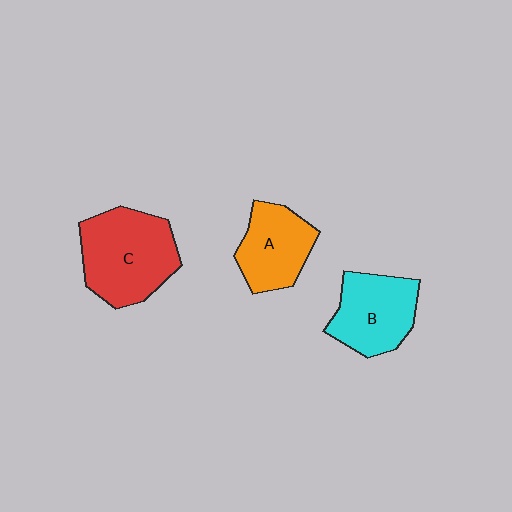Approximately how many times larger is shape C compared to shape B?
Approximately 1.3 times.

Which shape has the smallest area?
Shape A (orange).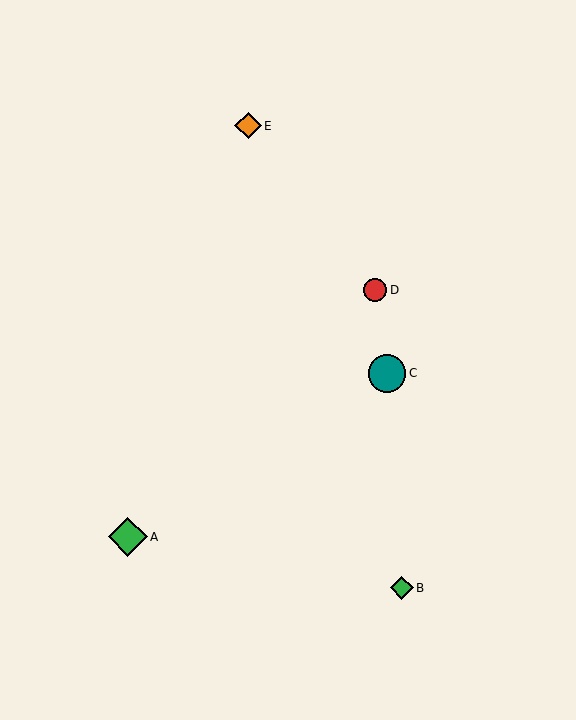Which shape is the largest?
The green diamond (labeled A) is the largest.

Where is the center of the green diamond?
The center of the green diamond is at (402, 588).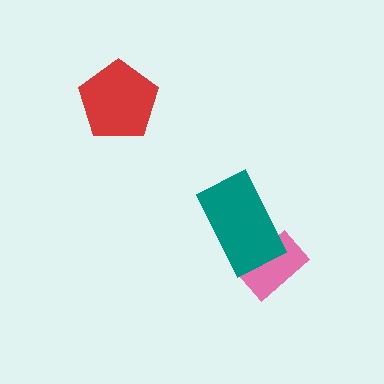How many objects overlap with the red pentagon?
0 objects overlap with the red pentagon.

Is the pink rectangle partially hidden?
Yes, it is partially covered by another shape.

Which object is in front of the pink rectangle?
The teal rectangle is in front of the pink rectangle.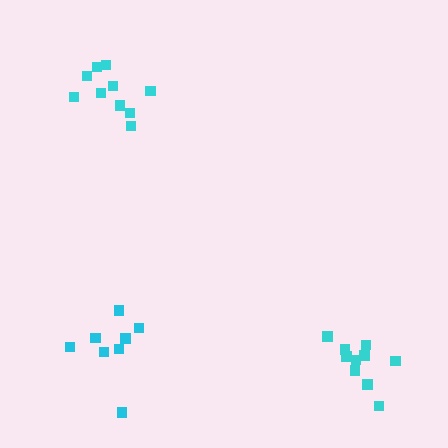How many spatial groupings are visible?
There are 3 spatial groupings.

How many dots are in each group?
Group 1: 10 dots, Group 2: 10 dots, Group 3: 8 dots (28 total).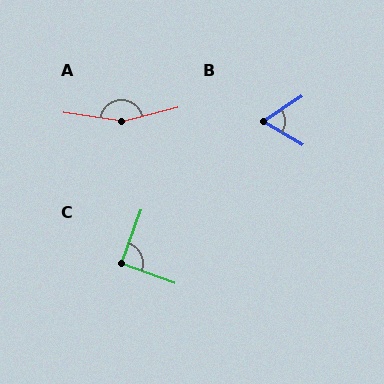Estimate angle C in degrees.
Approximately 91 degrees.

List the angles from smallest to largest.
B (64°), C (91°), A (157°).